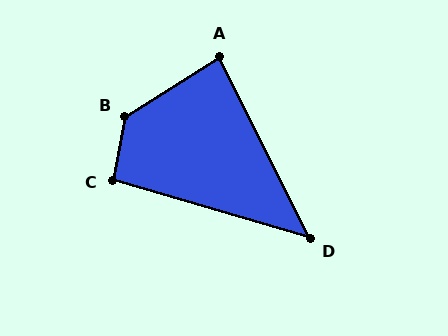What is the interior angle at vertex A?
Approximately 84 degrees (acute).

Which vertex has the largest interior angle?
B, at approximately 133 degrees.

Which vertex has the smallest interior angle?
D, at approximately 47 degrees.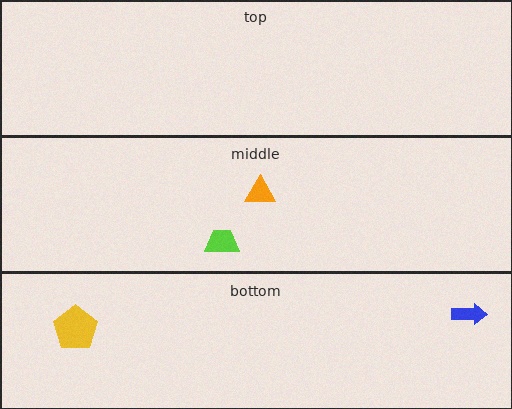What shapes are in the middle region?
The lime trapezoid, the orange triangle.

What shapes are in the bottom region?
The yellow pentagon, the blue arrow.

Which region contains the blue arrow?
The bottom region.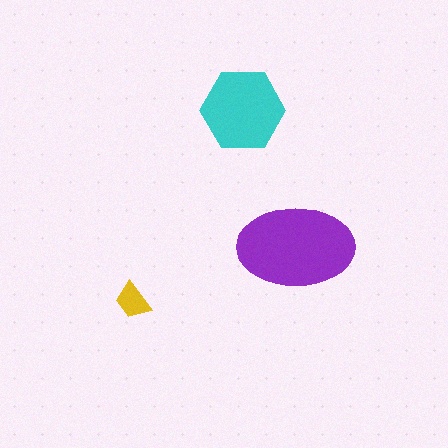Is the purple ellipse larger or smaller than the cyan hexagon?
Larger.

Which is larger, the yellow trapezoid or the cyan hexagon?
The cyan hexagon.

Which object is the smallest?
The yellow trapezoid.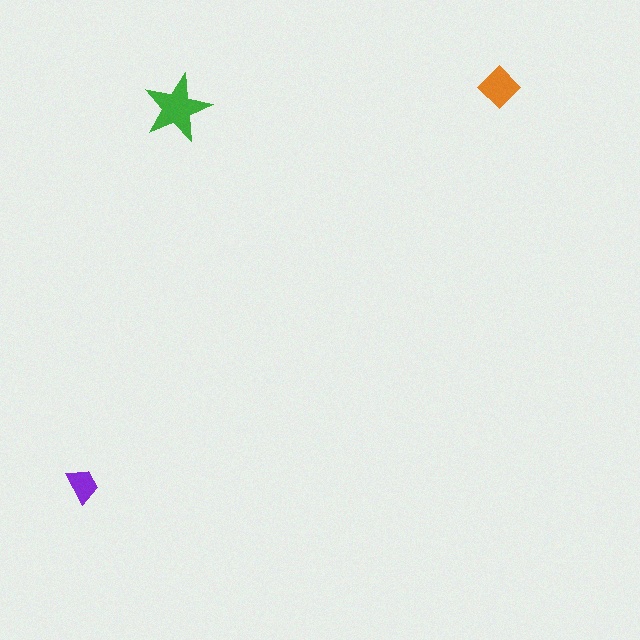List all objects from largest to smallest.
The green star, the orange diamond, the purple trapezoid.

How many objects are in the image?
There are 3 objects in the image.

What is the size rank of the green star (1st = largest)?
1st.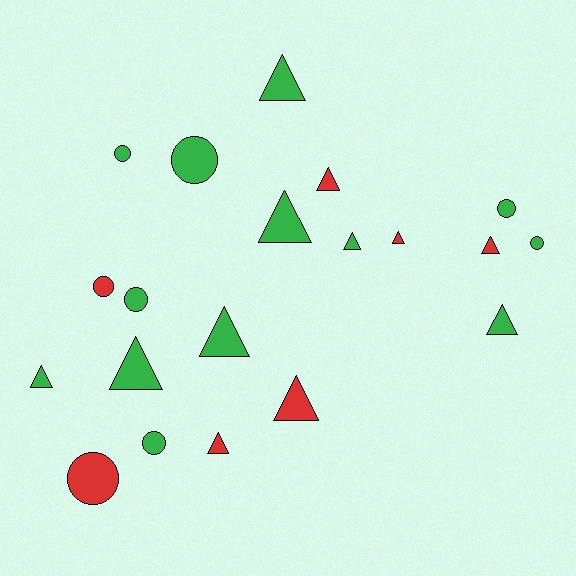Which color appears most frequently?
Green, with 13 objects.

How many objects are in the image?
There are 20 objects.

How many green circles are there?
There are 6 green circles.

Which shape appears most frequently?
Triangle, with 12 objects.